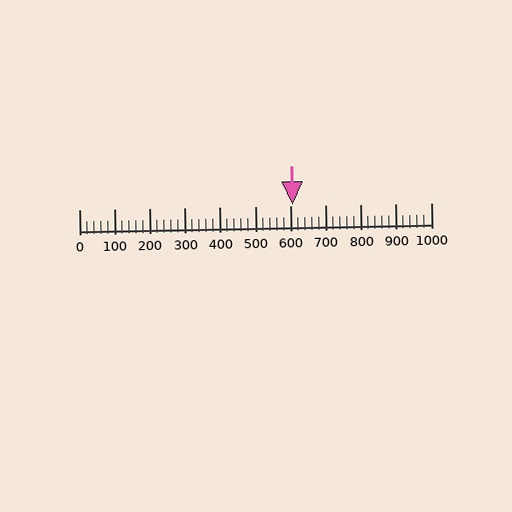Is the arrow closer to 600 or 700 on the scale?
The arrow is closer to 600.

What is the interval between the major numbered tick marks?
The major tick marks are spaced 100 units apart.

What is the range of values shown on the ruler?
The ruler shows values from 0 to 1000.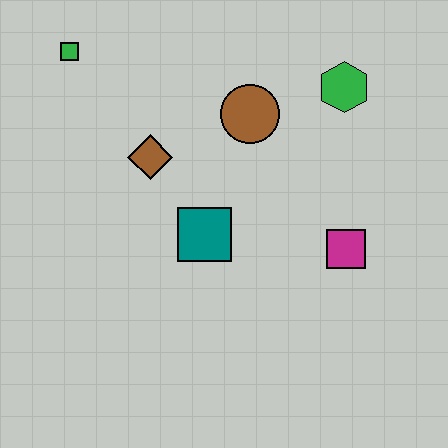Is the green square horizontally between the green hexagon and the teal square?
No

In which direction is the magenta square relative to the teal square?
The magenta square is to the right of the teal square.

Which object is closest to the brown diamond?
The teal square is closest to the brown diamond.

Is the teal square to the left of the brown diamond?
No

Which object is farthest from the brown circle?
The green square is farthest from the brown circle.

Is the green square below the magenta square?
No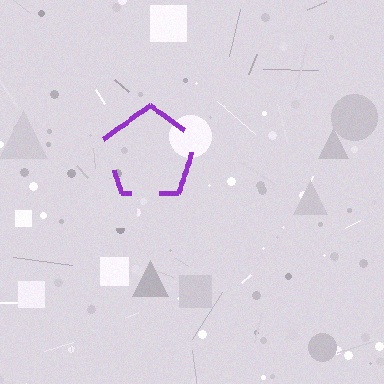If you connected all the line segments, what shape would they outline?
They would outline a pentagon.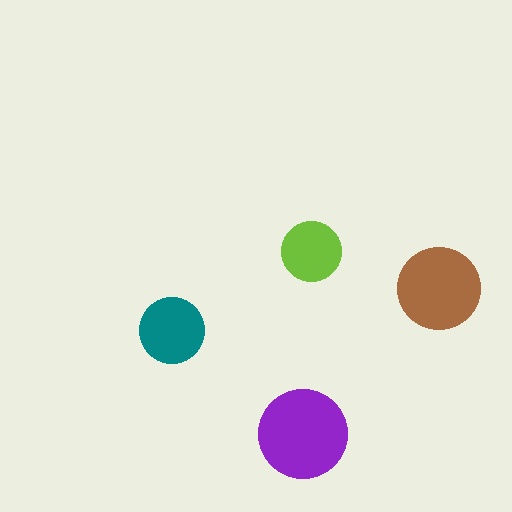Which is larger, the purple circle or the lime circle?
The purple one.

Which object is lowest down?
The purple circle is bottommost.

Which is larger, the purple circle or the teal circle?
The purple one.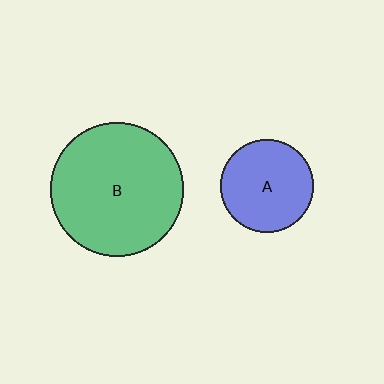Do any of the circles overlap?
No, none of the circles overlap.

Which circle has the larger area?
Circle B (green).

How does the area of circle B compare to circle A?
Approximately 2.1 times.